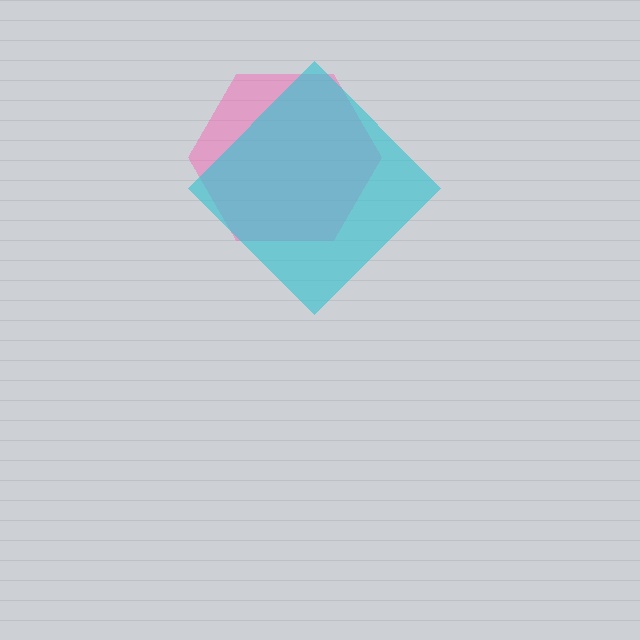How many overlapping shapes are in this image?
There are 2 overlapping shapes in the image.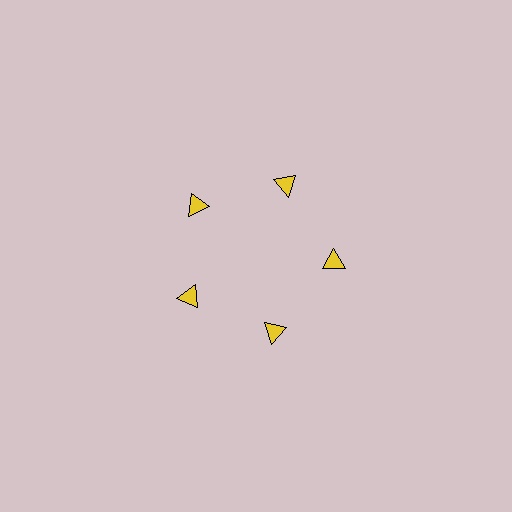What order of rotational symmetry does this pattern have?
This pattern has 5-fold rotational symmetry.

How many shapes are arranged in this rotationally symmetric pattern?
There are 5 shapes, arranged in 5 groups of 1.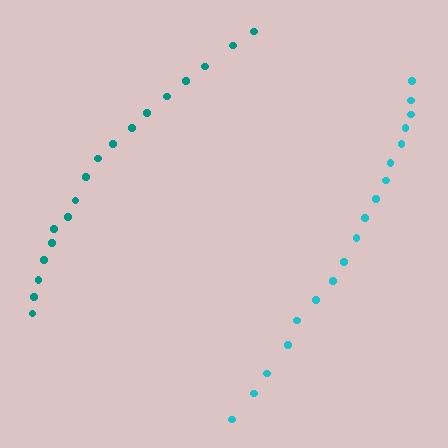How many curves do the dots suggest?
There are 2 distinct paths.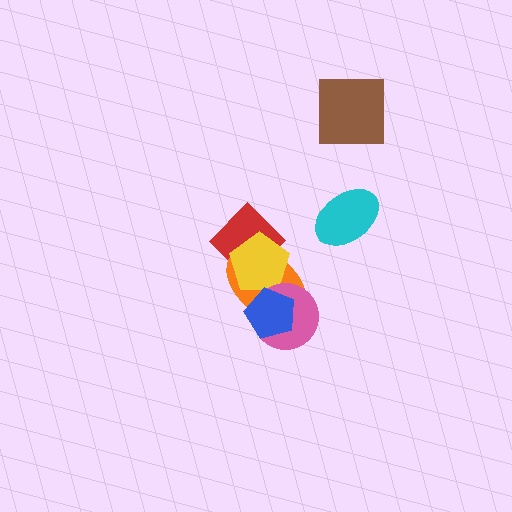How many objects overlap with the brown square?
0 objects overlap with the brown square.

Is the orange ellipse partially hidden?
Yes, it is partially covered by another shape.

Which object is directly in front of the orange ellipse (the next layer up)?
The yellow pentagon is directly in front of the orange ellipse.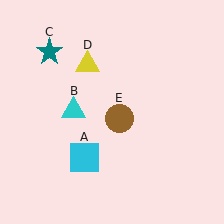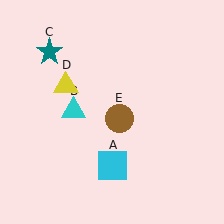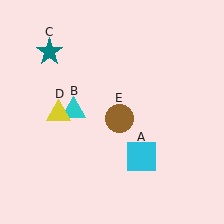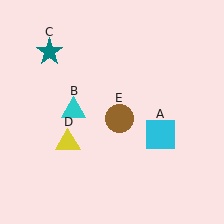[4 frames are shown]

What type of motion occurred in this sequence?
The cyan square (object A), yellow triangle (object D) rotated counterclockwise around the center of the scene.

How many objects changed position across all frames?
2 objects changed position: cyan square (object A), yellow triangle (object D).